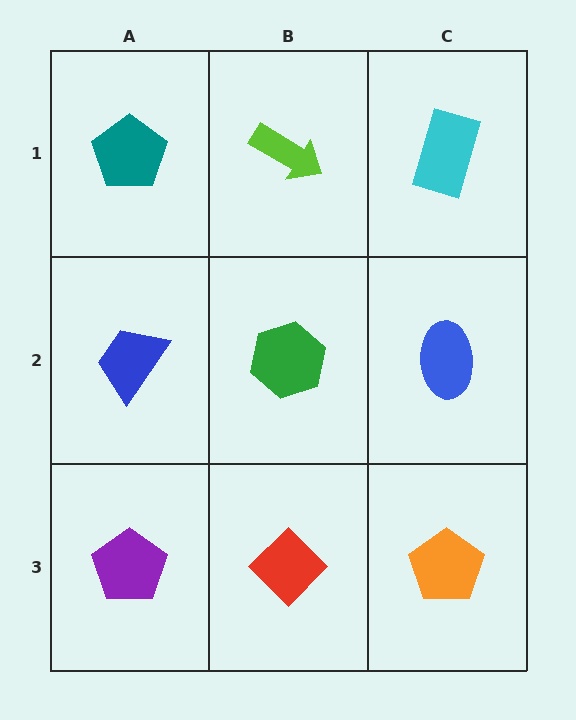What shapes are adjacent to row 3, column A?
A blue trapezoid (row 2, column A), a red diamond (row 3, column B).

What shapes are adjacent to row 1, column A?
A blue trapezoid (row 2, column A), a lime arrow (row 1, column B).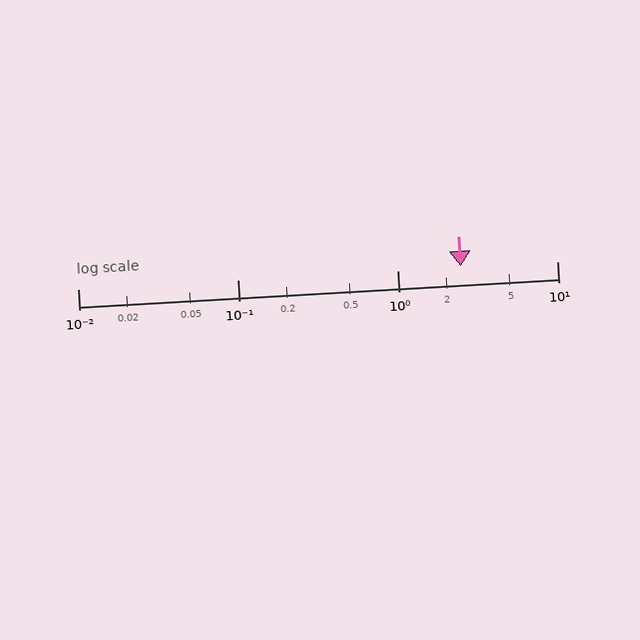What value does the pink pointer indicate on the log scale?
The pointer indicates approximately 2.5.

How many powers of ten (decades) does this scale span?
The scale spans 3 decades, from 0.01 to 10.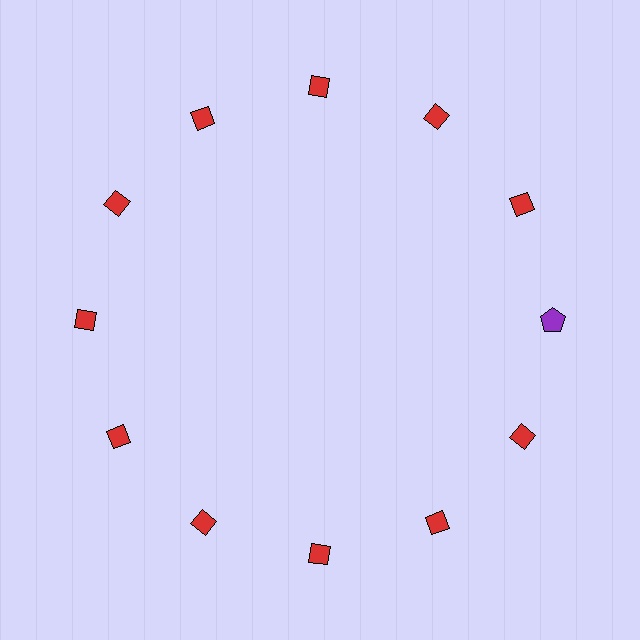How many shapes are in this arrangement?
There are 12 shapes arranged in a ring pattern.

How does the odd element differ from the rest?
It differs in both color (purple instead of red) and shape (pentagon instead of diamond).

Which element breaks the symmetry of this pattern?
The purple pentagon at roughly the 3 o'clock position breaks the symmetry. All other shapes are red diamonds.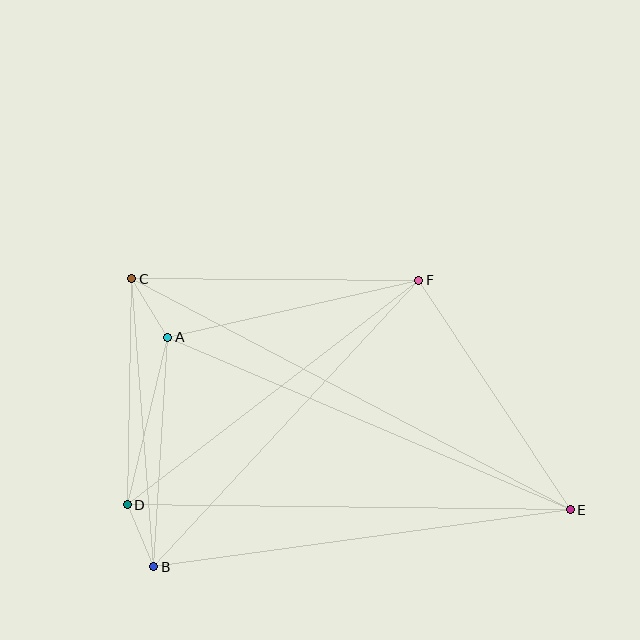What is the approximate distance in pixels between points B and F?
The distance between B and F is approximately 390 pixels.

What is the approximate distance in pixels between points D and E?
The distance between D and E is approximately 443 pixels.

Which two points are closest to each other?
Points B and D are closest to each other.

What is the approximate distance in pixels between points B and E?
The distance between B and E is approximately 420 pixels.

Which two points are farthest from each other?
Points C and E are farthest from each other.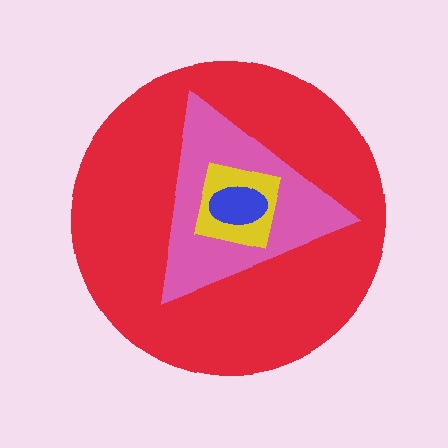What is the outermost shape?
The red circle.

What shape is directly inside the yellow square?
The blue ellipse.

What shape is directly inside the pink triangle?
The yellow square.